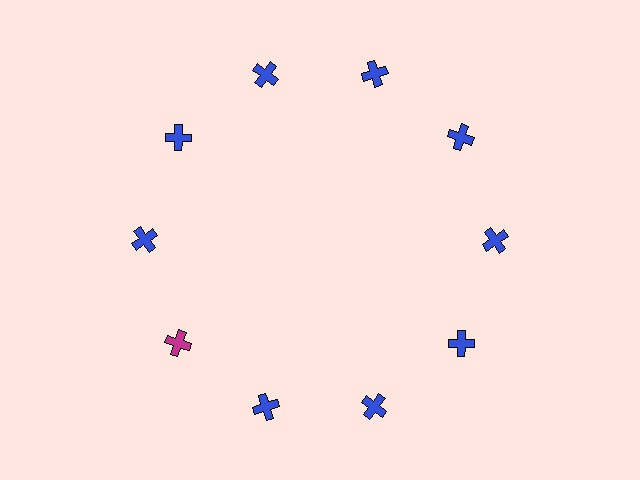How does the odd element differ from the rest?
It has a different color: magenta instead of blue.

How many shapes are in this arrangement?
There are 10 shapes arranged in a ring pattern.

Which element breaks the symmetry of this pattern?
The magenta cross at roughly the 8 o'clock position breaks the symmetry. All other shapes are blue crosses.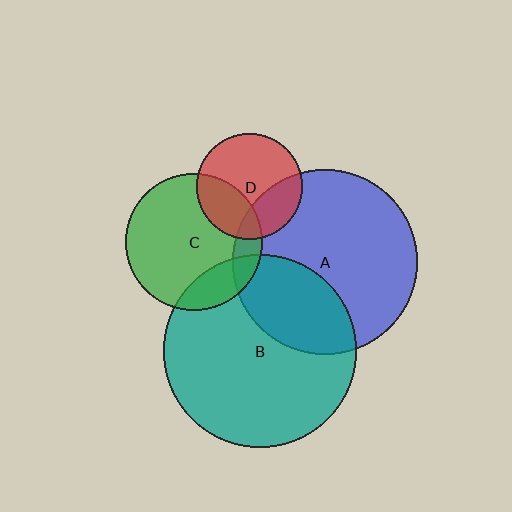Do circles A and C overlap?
Yes.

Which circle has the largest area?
Circle B (teal).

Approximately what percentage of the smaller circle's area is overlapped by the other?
Approximately 10%.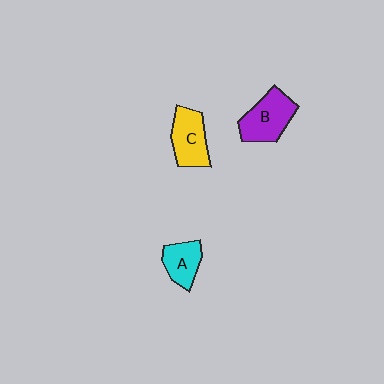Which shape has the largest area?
Shape B (purple).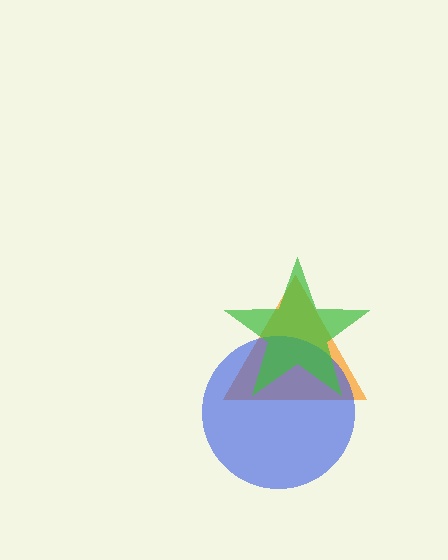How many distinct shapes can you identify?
There are 3 distinct shapes: an orange triangle, a blue circle, a green star.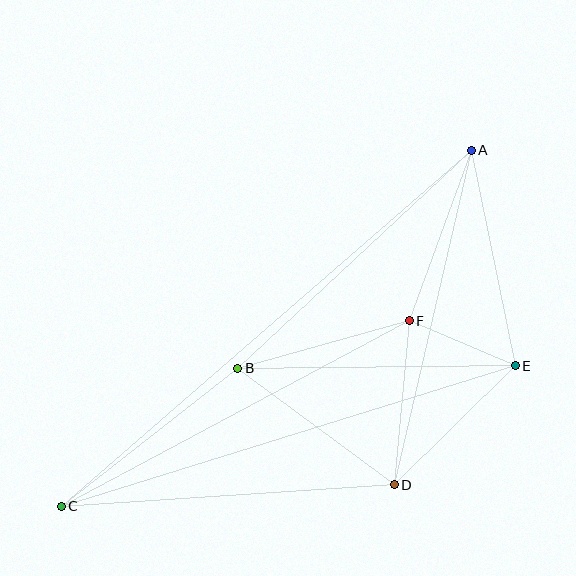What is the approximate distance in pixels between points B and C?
The distance between B and C is approximately 224 pixels.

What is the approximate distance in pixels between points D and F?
The distance between D and F is approximately 165 pixels.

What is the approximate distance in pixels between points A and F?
The distance between A and F is approximately 181 pixels.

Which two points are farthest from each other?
Points A and C are farthest from each other.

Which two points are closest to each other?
Points E and F are closest to each other.